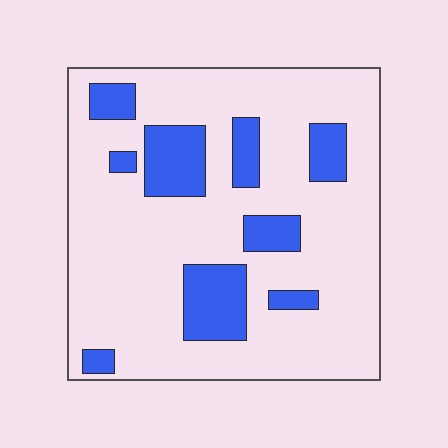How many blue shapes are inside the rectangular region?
9.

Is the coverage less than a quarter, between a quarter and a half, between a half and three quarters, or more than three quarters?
Less than a quarter.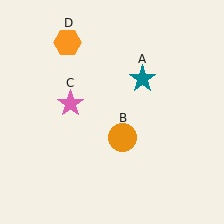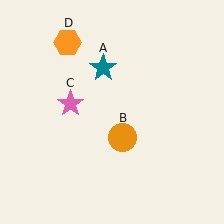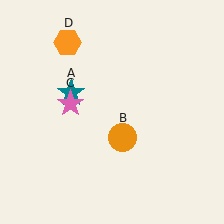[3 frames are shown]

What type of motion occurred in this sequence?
The teal star (object A) rotated counterclockwise around the center of the scene.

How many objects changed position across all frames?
1 object changed position: teal star (object A).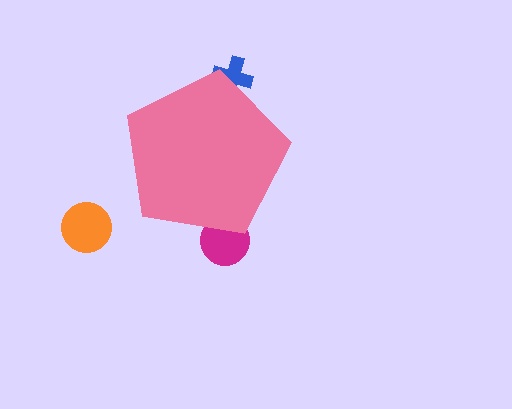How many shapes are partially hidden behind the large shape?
2 shapes are partially hidden.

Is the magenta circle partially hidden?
Yes, the magenta circle is partially hidden behind the pink pentagon.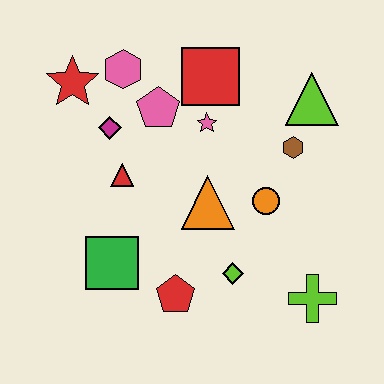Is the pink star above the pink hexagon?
No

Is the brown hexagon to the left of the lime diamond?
No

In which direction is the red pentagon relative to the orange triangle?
The red pentagon is below the orange triangle.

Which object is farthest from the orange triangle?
The red star is farthest from the orange triangle.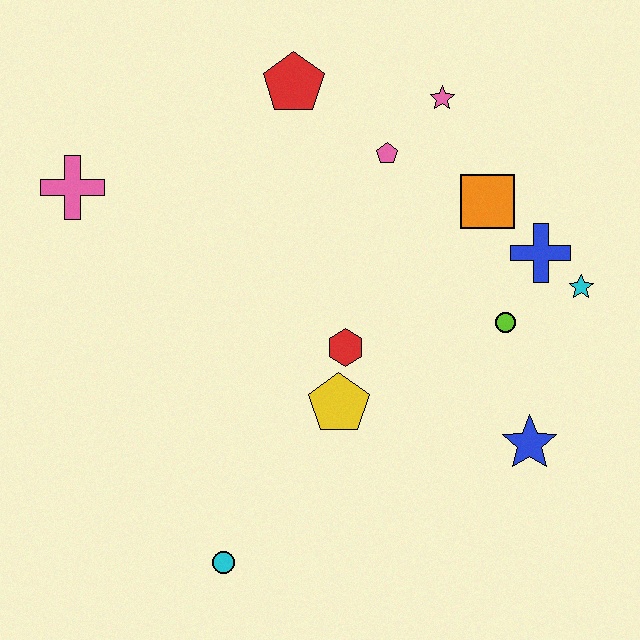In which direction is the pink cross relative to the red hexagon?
The pink cross is to the left of the red hexagon.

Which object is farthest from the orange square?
The cyan circle is farthest from the orange square.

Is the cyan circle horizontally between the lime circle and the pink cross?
Yes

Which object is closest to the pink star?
The pink pentagon is closest to the pink star.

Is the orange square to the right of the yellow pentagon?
Yes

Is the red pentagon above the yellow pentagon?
Yes